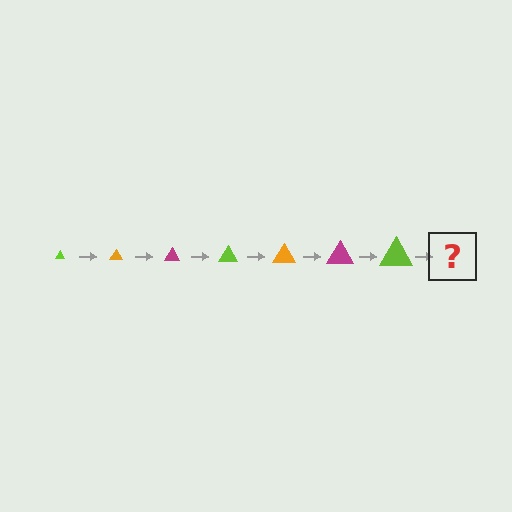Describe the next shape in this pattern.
It should be an orange triangle, larger than the previous one.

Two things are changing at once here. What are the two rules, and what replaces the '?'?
The two rules are that the triangle grows larger each step and the color cycles through lime, orange, and magenta. The '?' should be an orange triangle, larger than the previous one.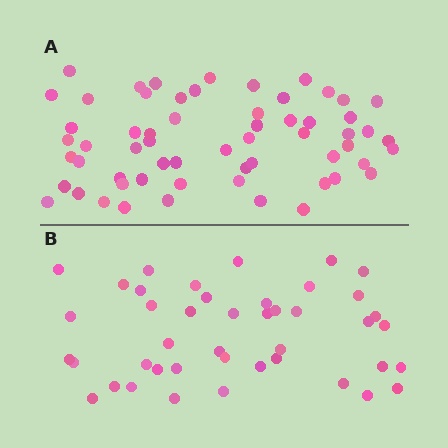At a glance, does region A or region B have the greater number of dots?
Region A (the top region) has more dots.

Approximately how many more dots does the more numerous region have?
Region A has approximately 15 more dots than region B.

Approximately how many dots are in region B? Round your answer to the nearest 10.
About 40 dots. (The exact count is 43, which rounds to 40.)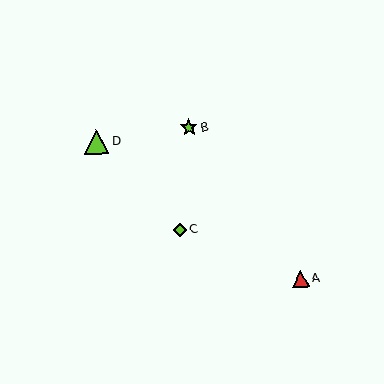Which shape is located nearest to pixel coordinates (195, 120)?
The lime star (labeled B) at (189, 128) is nearest to that location.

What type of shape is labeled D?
Shape D is a lime triangle.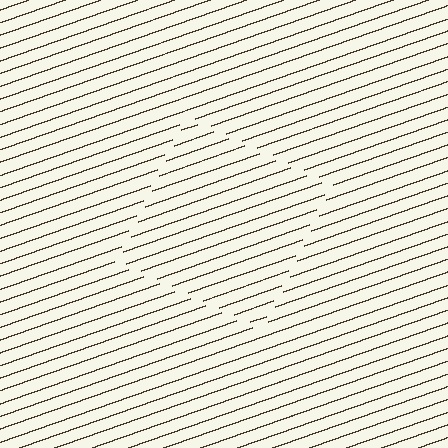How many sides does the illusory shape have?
4 sides — the line-ends trace a square.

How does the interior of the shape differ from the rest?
The interior of the shape contains the same grating, shifted by half a period — the contour is defined by the phase discontinuity where line-ends from the inner and outer gratings abut.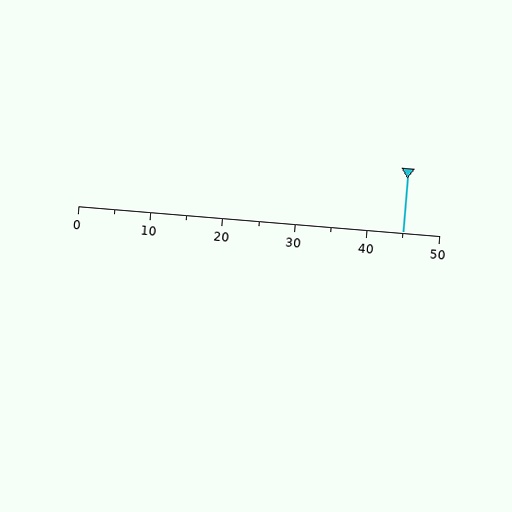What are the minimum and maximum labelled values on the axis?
The axis runs from 0 to 50.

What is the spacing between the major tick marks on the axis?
The major ticks are spaced 10 apart.